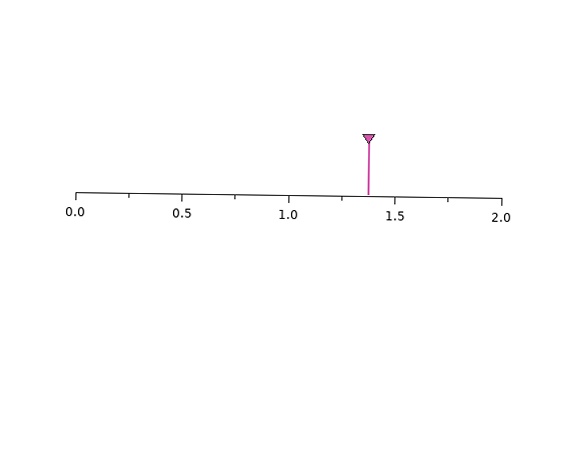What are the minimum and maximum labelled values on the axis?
The axis runs from 0.0 to 2.0.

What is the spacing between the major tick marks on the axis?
The major ticks are spaced 0.5 apart.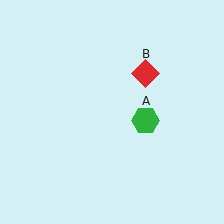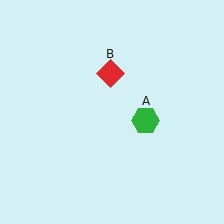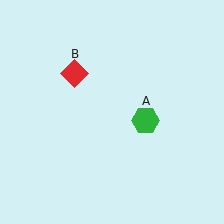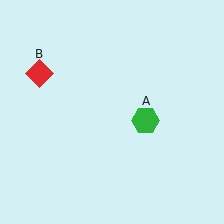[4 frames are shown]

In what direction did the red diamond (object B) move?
The red diamond (object B) moved left.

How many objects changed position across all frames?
1 object changed position: red diamond (object B).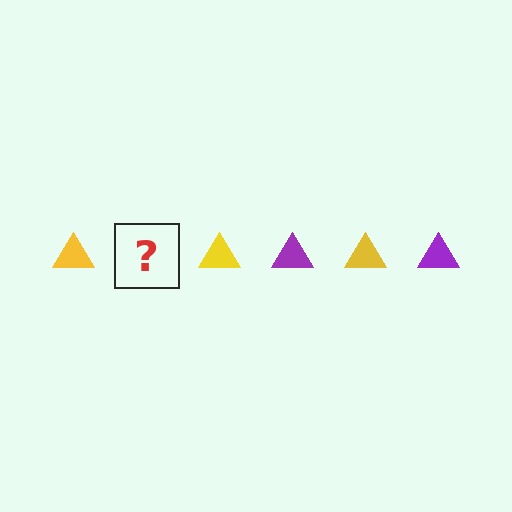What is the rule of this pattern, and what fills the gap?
The rule is that the pattern cycles through yellow, purple triangles. The gap should be filled with a purple triangle.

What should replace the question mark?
The question mark should be replaced with a purple triangle.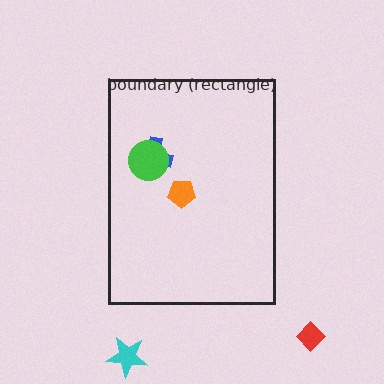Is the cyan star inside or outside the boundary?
Outside.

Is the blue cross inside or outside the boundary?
Inside.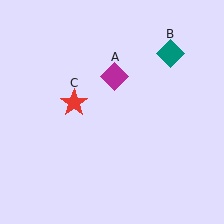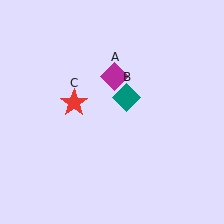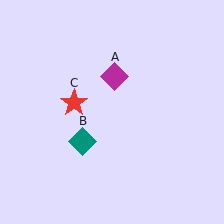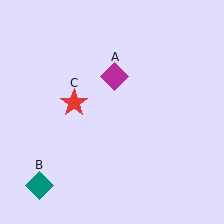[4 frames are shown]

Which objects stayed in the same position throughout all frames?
Magenta diamond (object A) and red star (object C) remained stationary.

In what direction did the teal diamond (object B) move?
The teal diamond (object B) moved down and to the left.